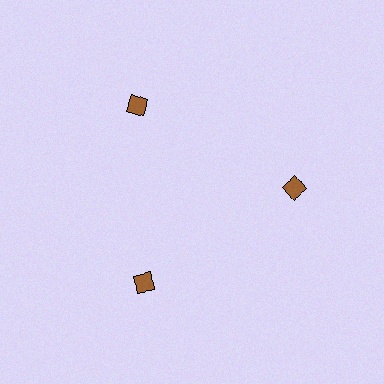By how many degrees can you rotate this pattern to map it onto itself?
The pattern maps onto itself every 120 degrees of rotation.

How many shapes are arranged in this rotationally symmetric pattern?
There are 3 shapes, arranged in 3 groups of 1.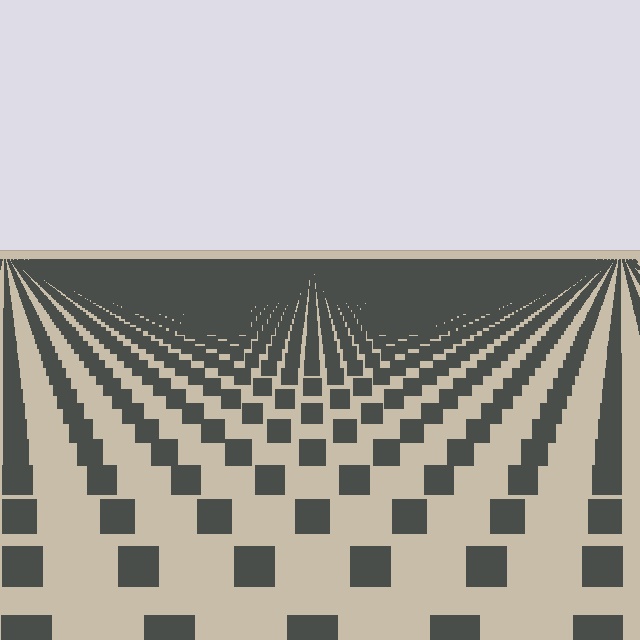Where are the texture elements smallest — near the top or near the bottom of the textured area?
Near the top.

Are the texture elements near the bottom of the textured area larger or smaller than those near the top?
Larger. Near the bottom, elements are closer to the viewer and appear at a bigger on-screen size.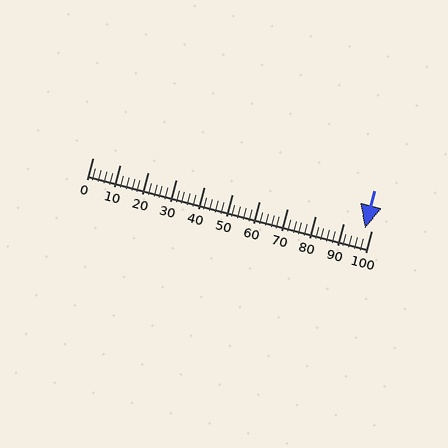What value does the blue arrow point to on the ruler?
The blue arrow points to approximately 98.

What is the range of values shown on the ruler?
The ruler shows values from 0 to 100.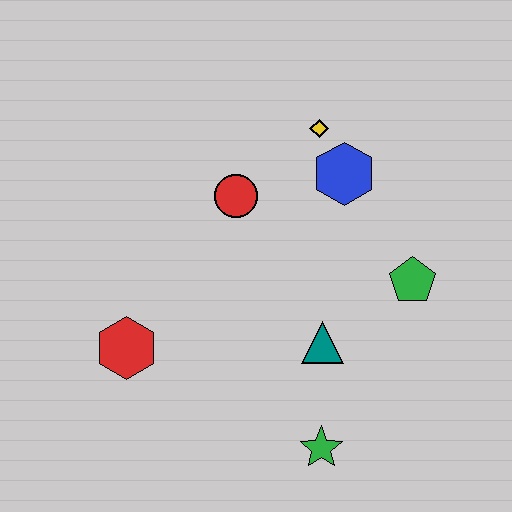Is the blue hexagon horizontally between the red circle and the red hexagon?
No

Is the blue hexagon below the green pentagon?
No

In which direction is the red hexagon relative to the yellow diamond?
The red hexagon is below the yellow diamond.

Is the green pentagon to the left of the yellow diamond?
No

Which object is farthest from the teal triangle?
The yellow diamond is farthest from the teal triangle.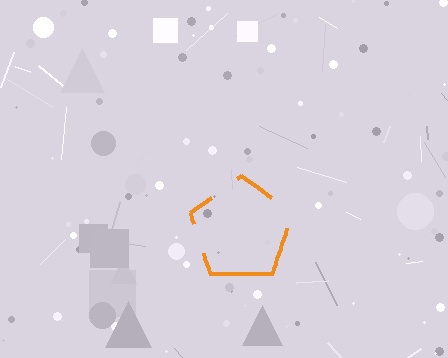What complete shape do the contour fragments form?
The contour fragments form a pentagon.